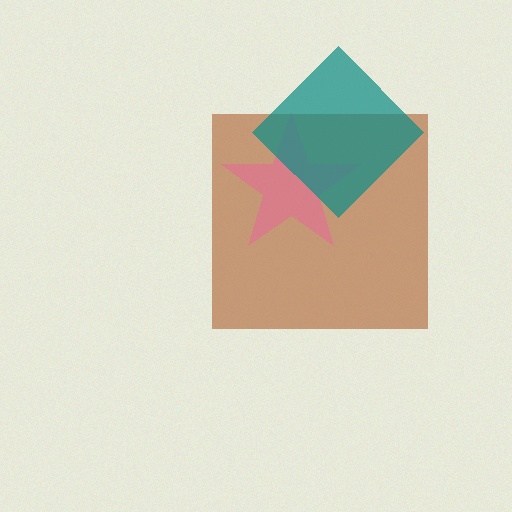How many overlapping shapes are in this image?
There are 3 overlapping shapes in the image.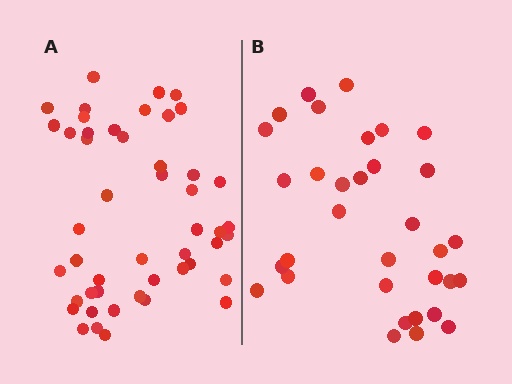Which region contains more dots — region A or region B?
Region A (the left region) has more dots.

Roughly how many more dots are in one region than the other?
Region A has approximately 15 more dots than region B.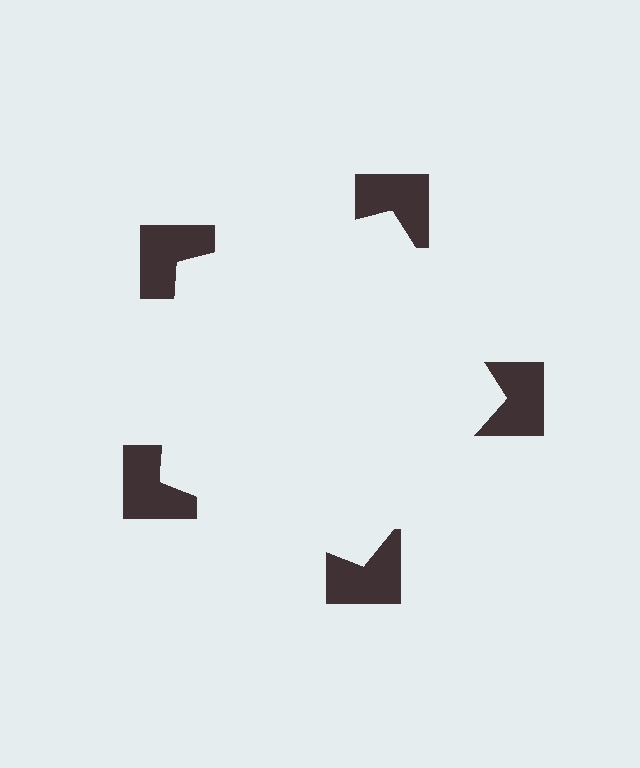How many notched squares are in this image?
There are 5 — one at each vertex of the illusory pentagon.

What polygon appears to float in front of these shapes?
An illusory pentagon — its edges are inferred from the aligned wedge cuts in the notched squares, not physically drawn.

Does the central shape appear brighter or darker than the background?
It typically appears slightly brighter than the background, even though no actual brightness change is drawn.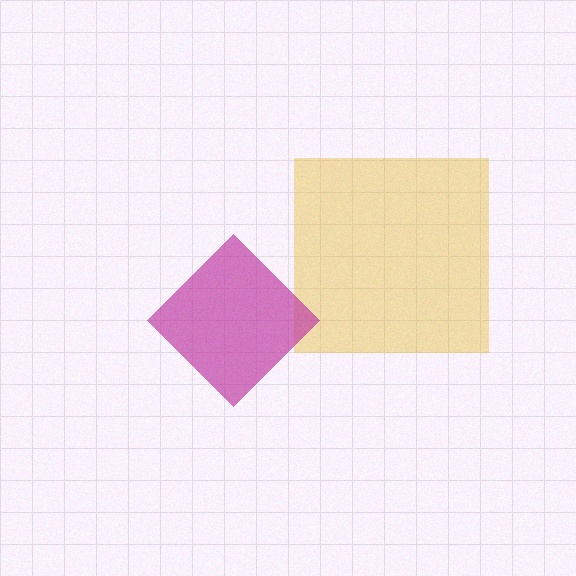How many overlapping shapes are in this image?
There are 2 overlapping shapes in the image.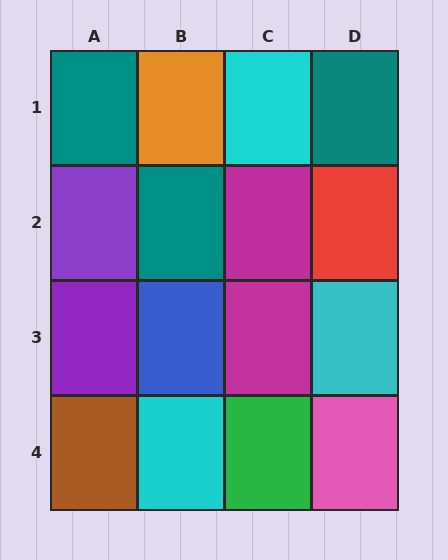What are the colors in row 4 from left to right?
Brown, cyan, green, pink.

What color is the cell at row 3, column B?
Blue.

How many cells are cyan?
3 cells are cyan.